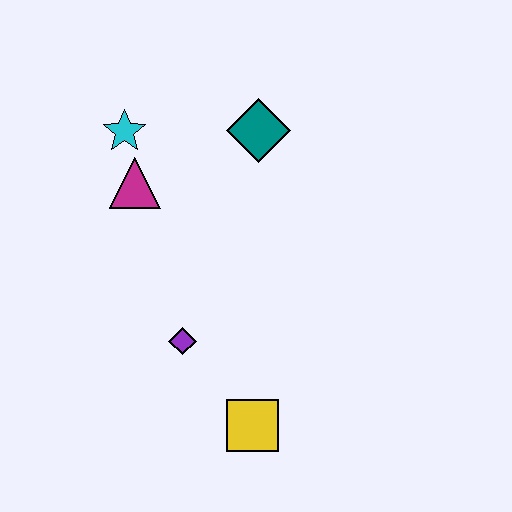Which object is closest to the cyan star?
The magenta triangle is closest to the cyan star.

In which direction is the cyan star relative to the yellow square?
The cyan star is above the yellow square.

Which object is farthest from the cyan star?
The yellow square is farthest from the cyan star.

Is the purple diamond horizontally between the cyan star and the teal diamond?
Yes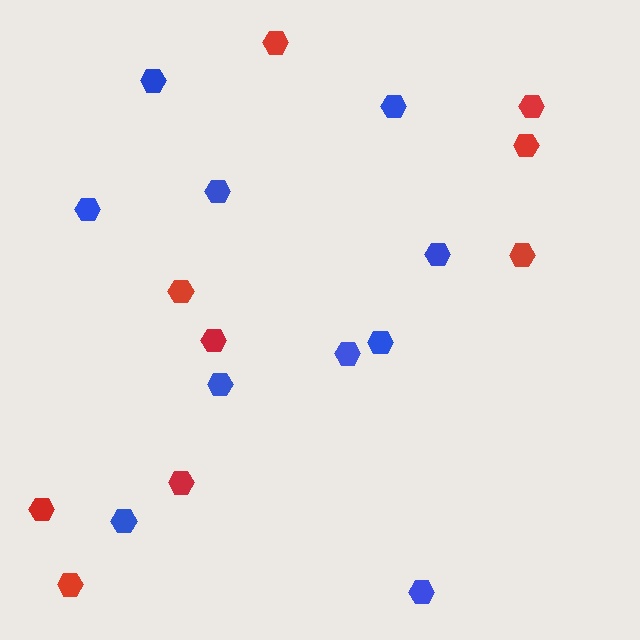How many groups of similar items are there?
There are 2 groups: one group of red hexagons (9) and one group of blue hexagons (10).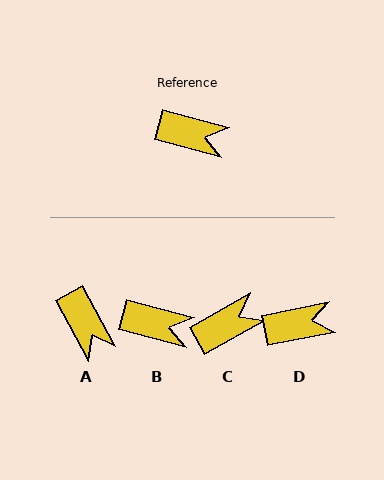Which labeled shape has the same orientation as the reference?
B.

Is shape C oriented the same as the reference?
No, it is off by about 44 degrees.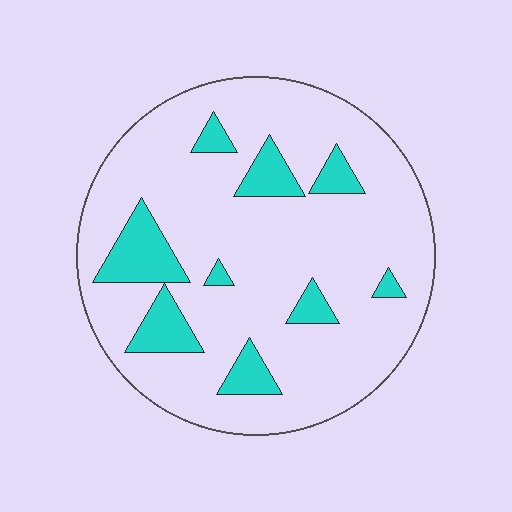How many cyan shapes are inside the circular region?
9.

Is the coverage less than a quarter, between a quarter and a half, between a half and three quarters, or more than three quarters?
Less than a quarter.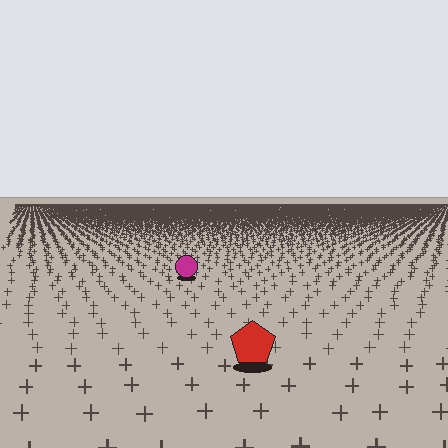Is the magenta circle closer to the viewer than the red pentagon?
No. The red pentagon is closer — you can tell from the texture gradient: the ground texture is coarser near it.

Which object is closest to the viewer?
The red pentagon is closest. The texture marks near it are larger and more spread out.